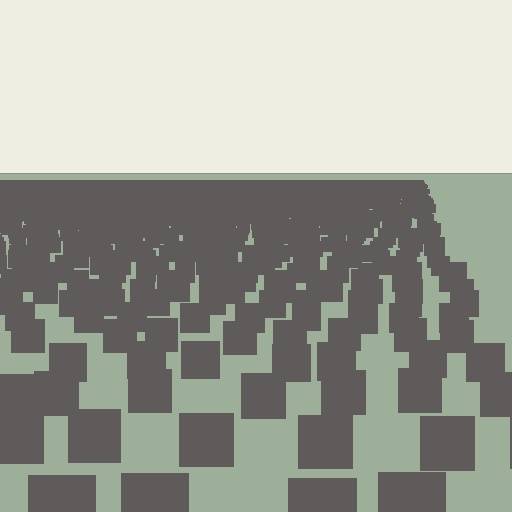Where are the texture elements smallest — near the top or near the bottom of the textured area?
Near the top.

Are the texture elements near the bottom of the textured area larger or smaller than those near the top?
Larger. Near the bottom, elements are closer to the viewer and appear at a bigger on-screen size.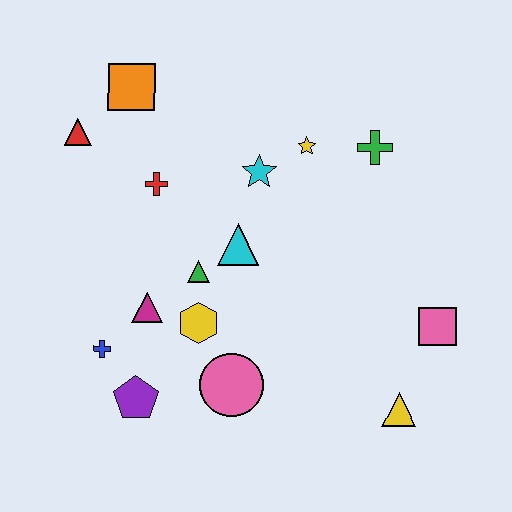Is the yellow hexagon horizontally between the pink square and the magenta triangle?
Yes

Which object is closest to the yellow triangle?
The pink square is closest to the yellow triangle.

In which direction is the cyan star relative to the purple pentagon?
The cyan star is above the purple pentagon.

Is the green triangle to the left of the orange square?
No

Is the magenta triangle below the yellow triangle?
No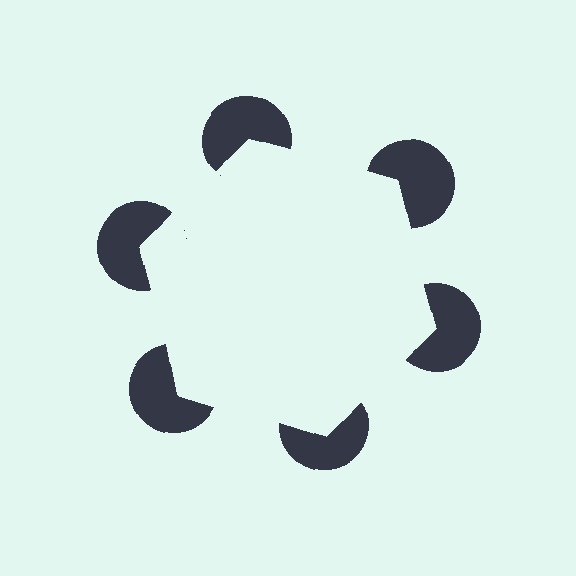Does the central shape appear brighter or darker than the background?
It typically appears slightly brighter than the background, even though no actual brightness change is drawn.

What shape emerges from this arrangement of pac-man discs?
An illusory hexagon — its edges are inferred from the aligned wedge cuts in the pac-man discs, not physically drawn.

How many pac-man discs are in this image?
There are 6 — one at each vertex of the illusory hexagon.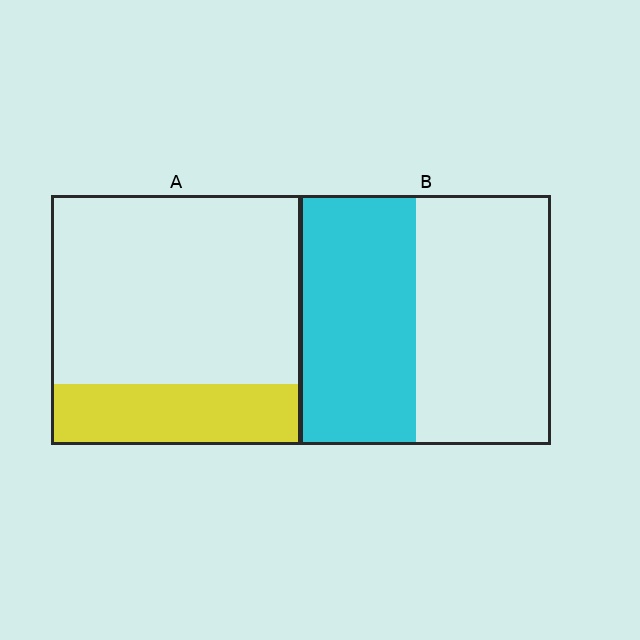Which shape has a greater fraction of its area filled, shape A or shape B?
Shape B.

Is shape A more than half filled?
No.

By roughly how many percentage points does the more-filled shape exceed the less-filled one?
By roughly 20 percentage points (B over A).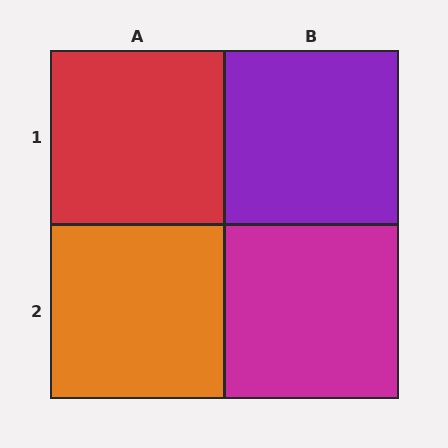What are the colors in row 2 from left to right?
Orange, magenta.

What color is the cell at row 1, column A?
Red.